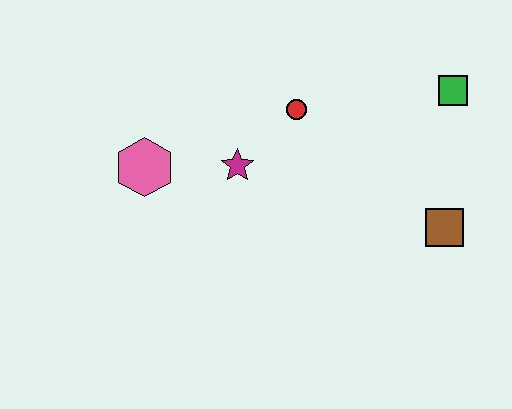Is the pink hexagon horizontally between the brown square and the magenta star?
No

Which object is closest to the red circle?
The magenta star is closest to the red circle.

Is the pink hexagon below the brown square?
No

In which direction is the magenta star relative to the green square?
The magenta star is to the left of the green square.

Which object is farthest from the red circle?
The brown square is farthest from the red circle.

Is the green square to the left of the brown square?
No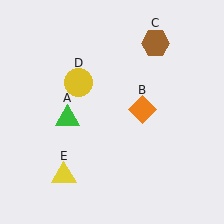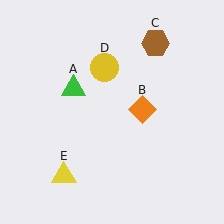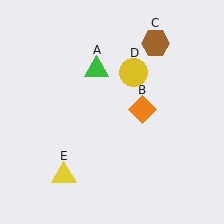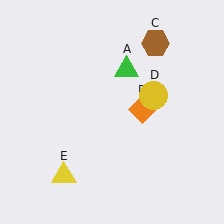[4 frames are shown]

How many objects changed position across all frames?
2 objects changed position: green triangle (object A), yellow circle (object D).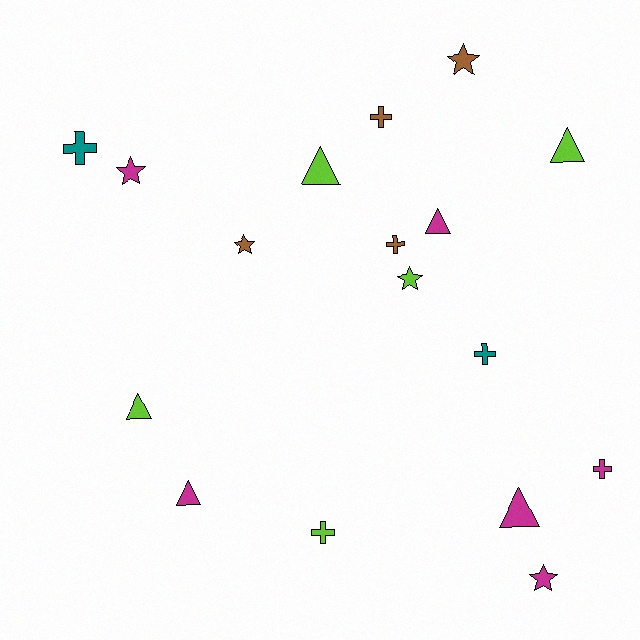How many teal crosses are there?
There are 2 teal crosses.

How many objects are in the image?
There are 17 objects.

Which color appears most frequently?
Magenta, with 6 objects.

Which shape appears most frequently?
Triangle, with 6 objects.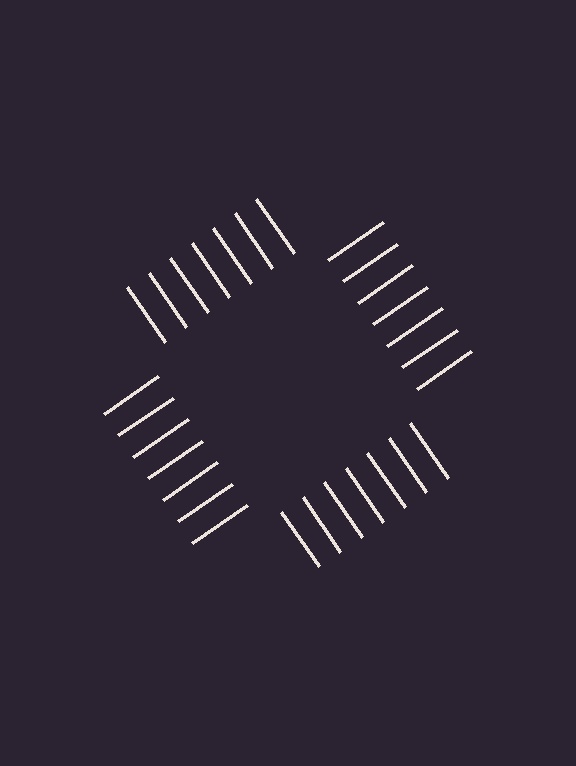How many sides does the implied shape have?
4 sides — the line-ends trace a square.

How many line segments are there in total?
28 — 7 along each of the 4 edges.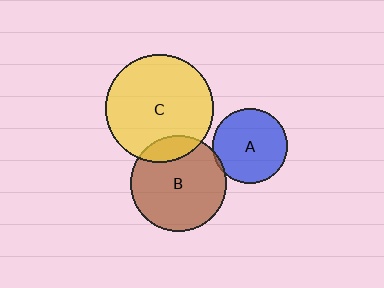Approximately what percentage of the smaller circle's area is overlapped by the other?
Approximately 15%.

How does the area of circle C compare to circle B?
Approximately 1.3 times.